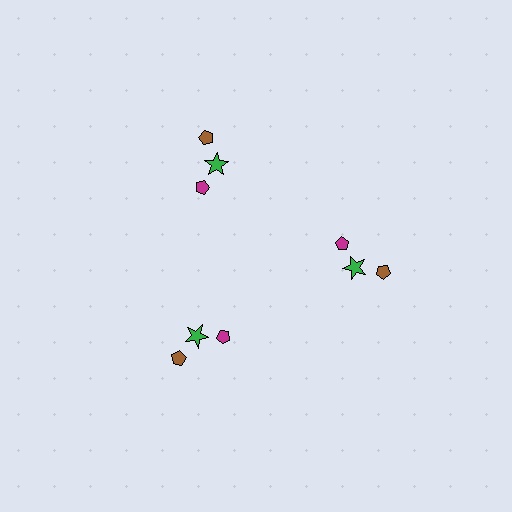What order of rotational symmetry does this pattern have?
This pattern has 3-fold rotational symmetry.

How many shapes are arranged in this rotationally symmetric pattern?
There are 9 shapes, arranged in 3 groups of 3.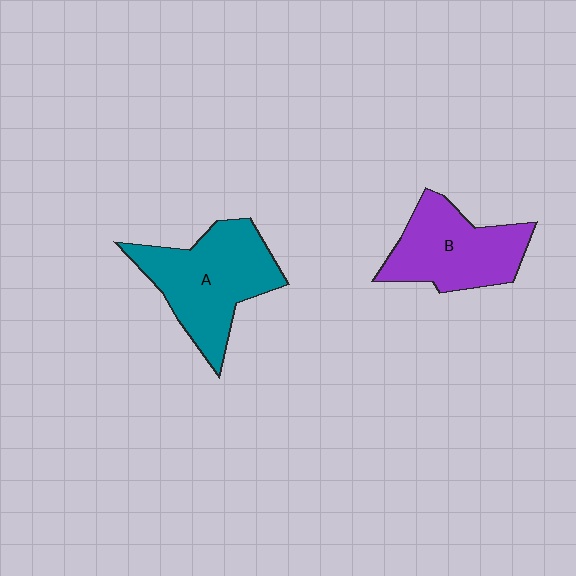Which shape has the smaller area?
Shape B (purple).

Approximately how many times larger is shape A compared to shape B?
Approximately 1.2 times.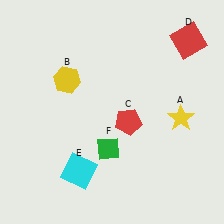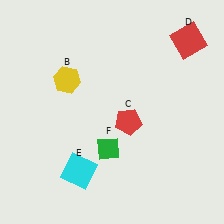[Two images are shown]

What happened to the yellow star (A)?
The yellow star (A) was removed in Image 2. It was in the bottom-right area of Image 1.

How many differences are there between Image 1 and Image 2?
There is 1 difference between the two images.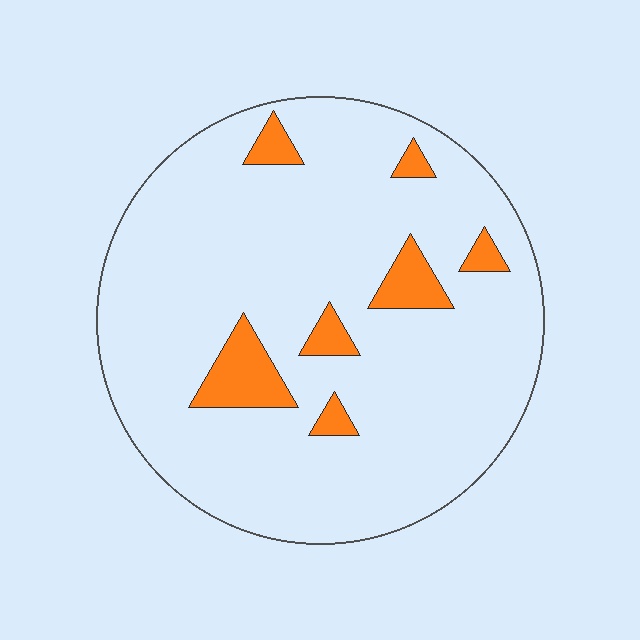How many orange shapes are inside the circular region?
7.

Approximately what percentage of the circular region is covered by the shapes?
Approximately 10%.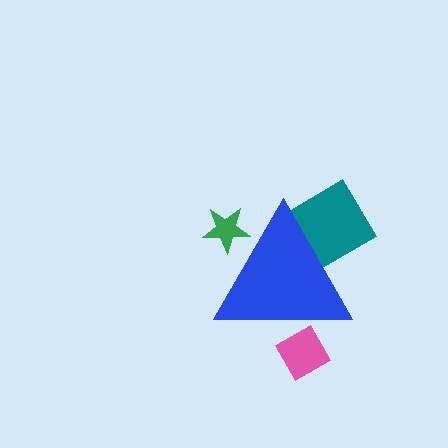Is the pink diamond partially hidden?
Yes, the pink diamond is partially hidden behind the blue triangle.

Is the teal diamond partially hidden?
Yes, the teal diamond is partially hidden behind the blue triangle.